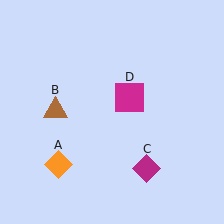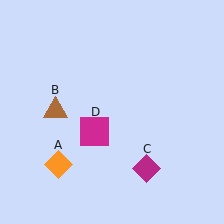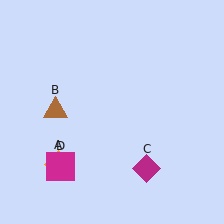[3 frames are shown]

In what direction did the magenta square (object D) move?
The magenta square (object D) moved down and to the left.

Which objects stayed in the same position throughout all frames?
Orange diamond (object A) and brown triangle (object B) and magenta diamond (object C) remained stationary.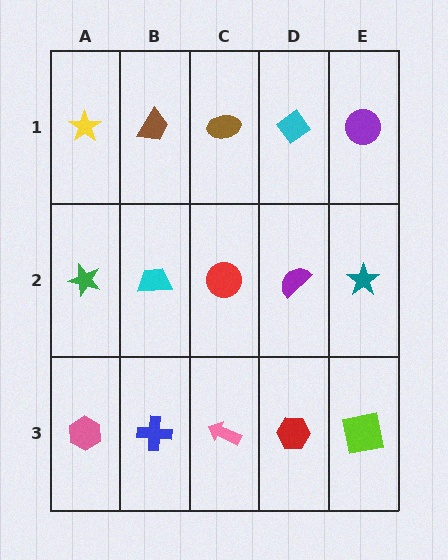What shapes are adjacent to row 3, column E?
A teal star (row 2, column E), a red hexagon (row 3, column D).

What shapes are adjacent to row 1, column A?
A green star (row 2, column A), a brown trapezoid (row 1, column B).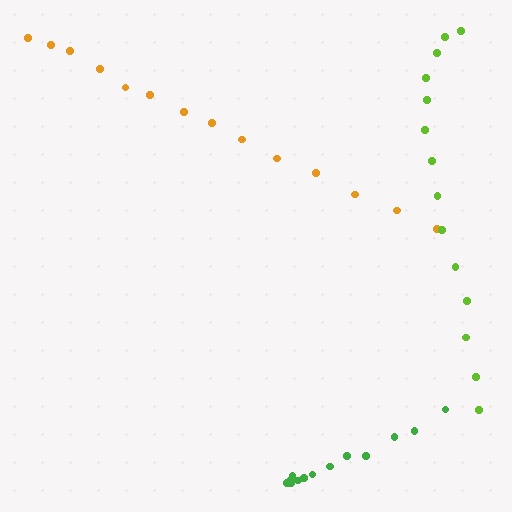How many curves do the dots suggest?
There are 3 distinct paths.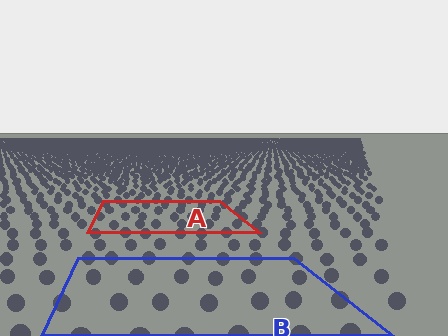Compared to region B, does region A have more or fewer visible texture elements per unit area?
Region A has more texture elements per unit area — they are packed more densely because it is farther away.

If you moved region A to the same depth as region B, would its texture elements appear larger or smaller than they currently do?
They would appear larger. At a closer depth, the same texture elements are projected at a bigger on-screen size.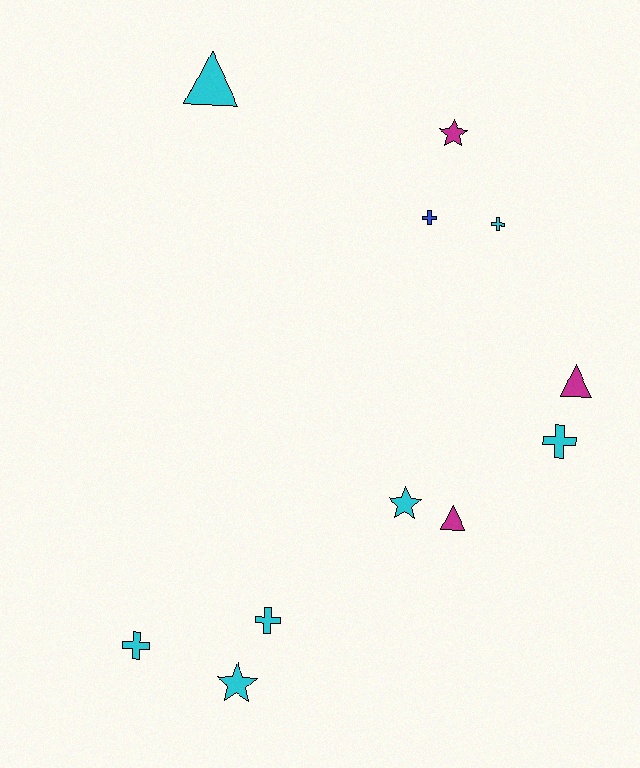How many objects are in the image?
There are 11 objects.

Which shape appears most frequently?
Cross, with 5 objects.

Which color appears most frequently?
Cyan, with 7 objects.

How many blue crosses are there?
There is 1 blue cross.